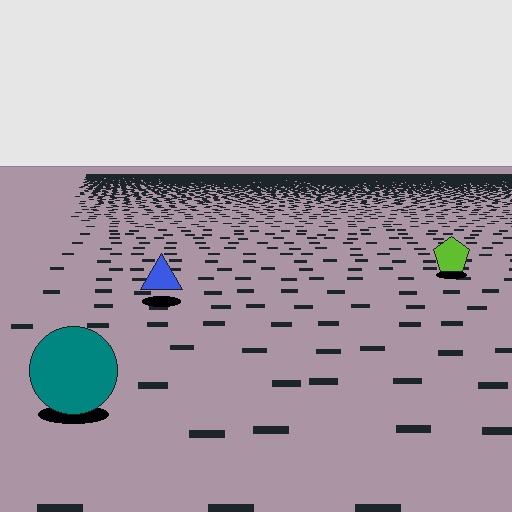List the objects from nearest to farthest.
From nearest to farthest: the teal circle, the blue triangle, the lime pentagon.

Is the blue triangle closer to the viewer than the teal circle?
No. The teal circle is closer — you can tell from the texture gradient: the ground texture is coarser near it.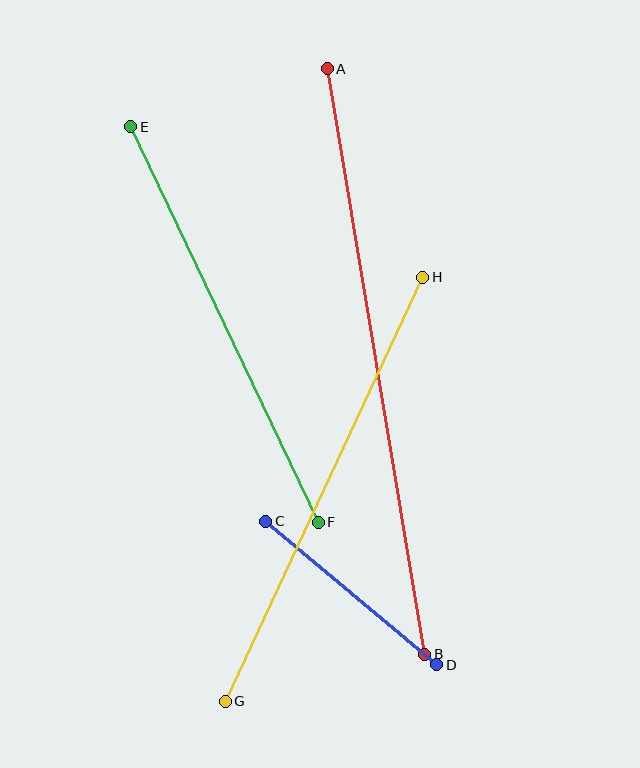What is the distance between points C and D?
The distance is approximately 223 pixels.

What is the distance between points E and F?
The distance is approximately 438 pixels.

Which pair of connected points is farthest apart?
Points A and B are farthest apart.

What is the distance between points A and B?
The distance is approximately 594 pixels.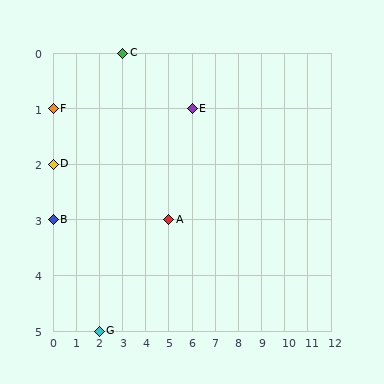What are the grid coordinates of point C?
Point C is at grid coordinates (3, 0).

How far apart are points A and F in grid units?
Points A and F are 5 columns and 2 rows apart (about 5.4 grid units diagonally).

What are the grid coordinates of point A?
Point A is at grid coordinates (5, 3).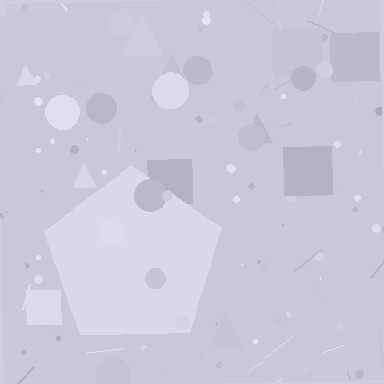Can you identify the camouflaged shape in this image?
The camouflaged shape is a pentagon.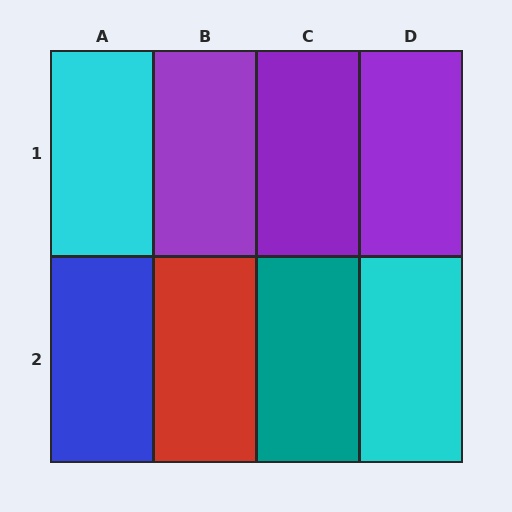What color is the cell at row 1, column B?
Purple.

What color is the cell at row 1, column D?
Purple.